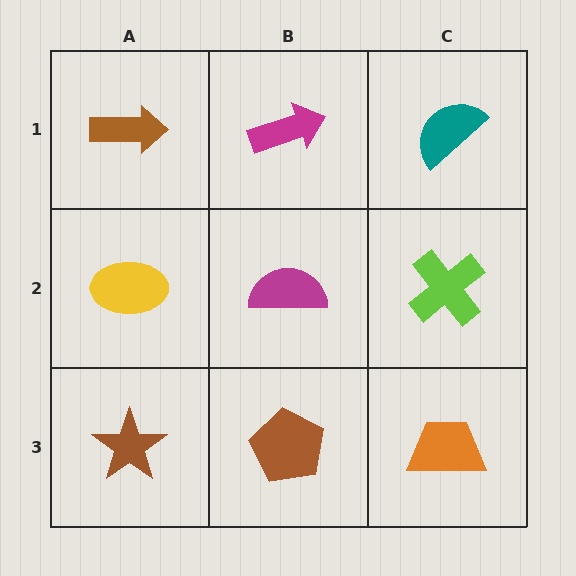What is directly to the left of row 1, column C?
A magenta arrow.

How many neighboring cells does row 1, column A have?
2.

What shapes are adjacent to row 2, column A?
A brown arrow (row 1, column A), a brown star (row 3, column A), a magenta semicircle (row 2, column B).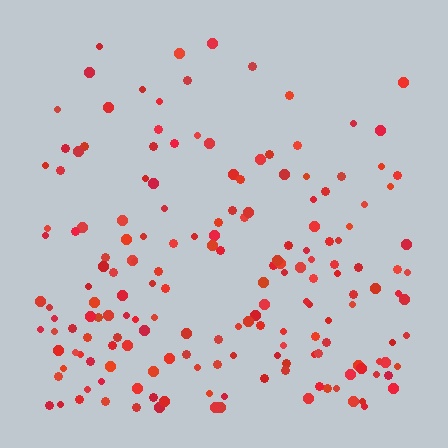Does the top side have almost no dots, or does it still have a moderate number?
Still a moderate number, just noticeably fewer than the bottom.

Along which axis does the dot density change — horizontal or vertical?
Vertical.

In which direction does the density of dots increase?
From top to bottom, with the bottom side densest.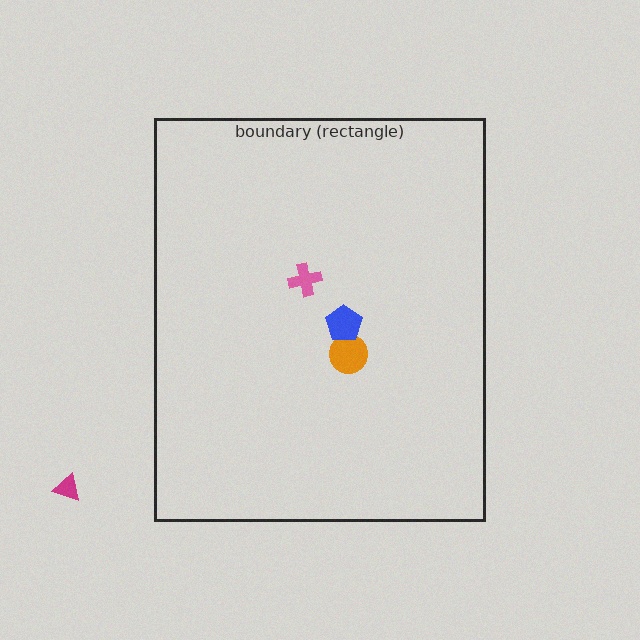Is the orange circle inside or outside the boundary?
Inside.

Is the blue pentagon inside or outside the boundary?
Inside.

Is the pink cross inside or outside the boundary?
Inside.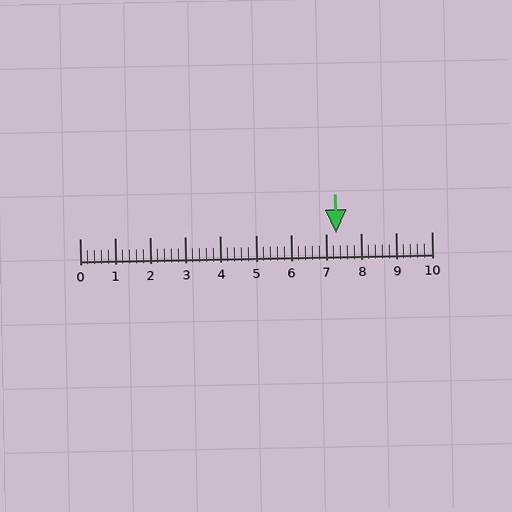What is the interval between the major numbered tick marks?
The major tick marks are spaced 1 units apart.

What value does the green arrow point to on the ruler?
The green arrow points to approximately 7.3.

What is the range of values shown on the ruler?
The ruler shows values from 0 to 10.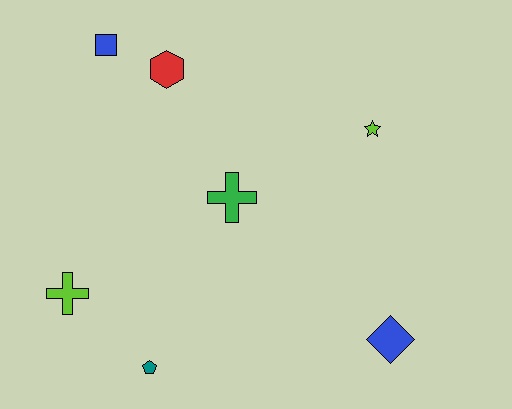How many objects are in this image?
There are 7 objects.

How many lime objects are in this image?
There are 2 lime objects.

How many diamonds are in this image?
There is 1 diamond.